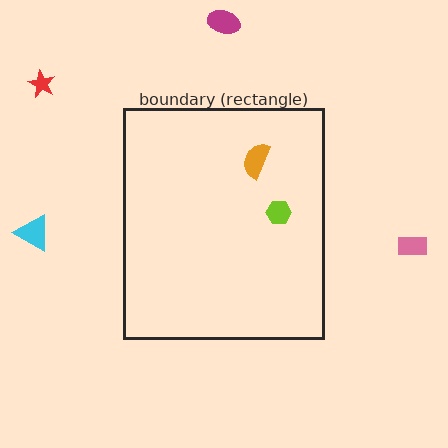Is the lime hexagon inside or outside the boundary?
Inside.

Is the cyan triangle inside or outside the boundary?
Outside.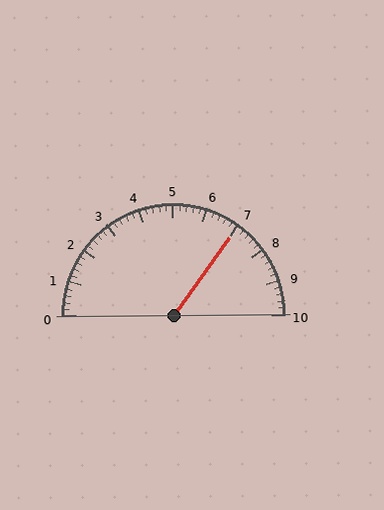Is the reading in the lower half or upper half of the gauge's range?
The reading is in the upper half of the range (0 to 10).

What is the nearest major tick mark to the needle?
The nearest major tick mark is 7.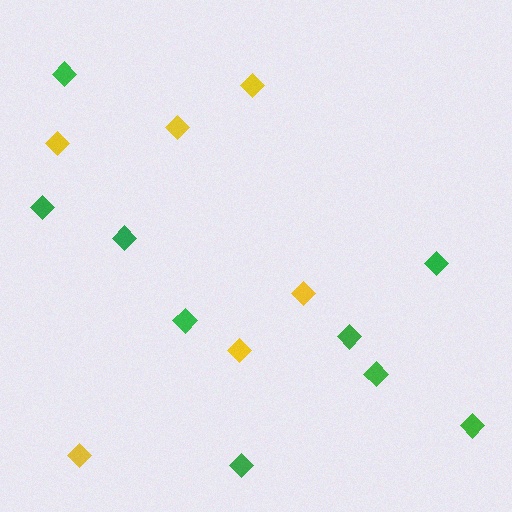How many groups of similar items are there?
There are 2 groups: one group of green diamonds (9) and one group of yellow diamonds (6).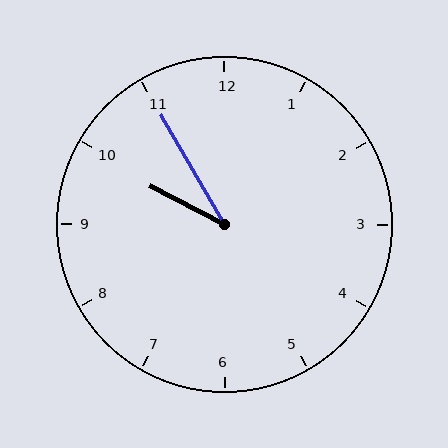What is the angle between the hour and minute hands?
Approximately 32 degrees.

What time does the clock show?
9:55.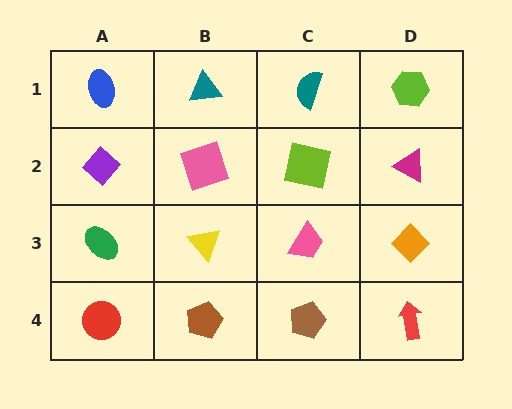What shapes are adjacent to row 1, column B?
A pink square (row 2, column B), a blue ellipse (row 1, column A), a teal semicircle (row 1, column C).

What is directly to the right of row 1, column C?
A lime hexagon.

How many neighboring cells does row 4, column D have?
2.